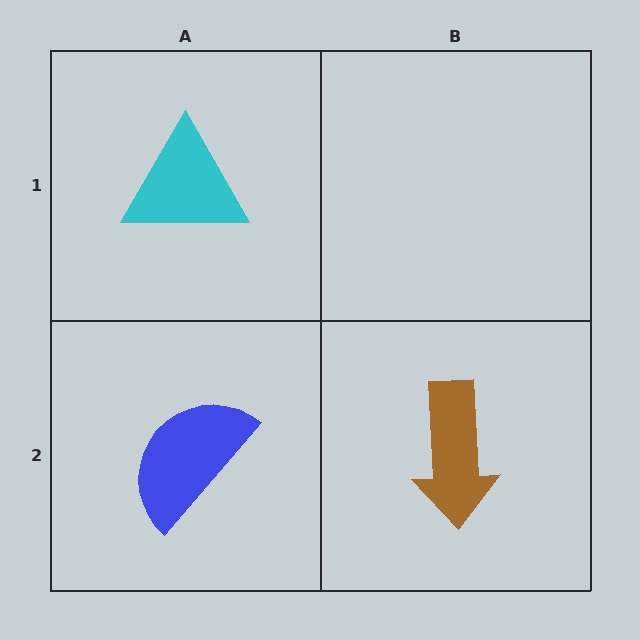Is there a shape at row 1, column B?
No, that cell is empty.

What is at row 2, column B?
A brown arrow.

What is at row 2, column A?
A blue semicircle.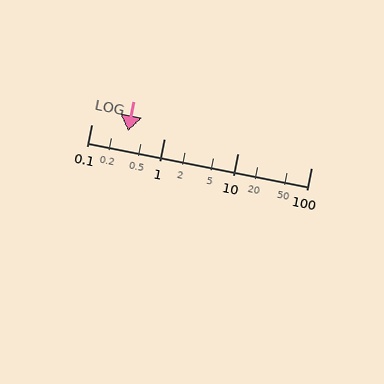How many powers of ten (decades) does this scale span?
The scale spans 3 decades, from 0.1 to 100.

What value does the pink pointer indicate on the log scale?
The pointer indicates approximately 0.32.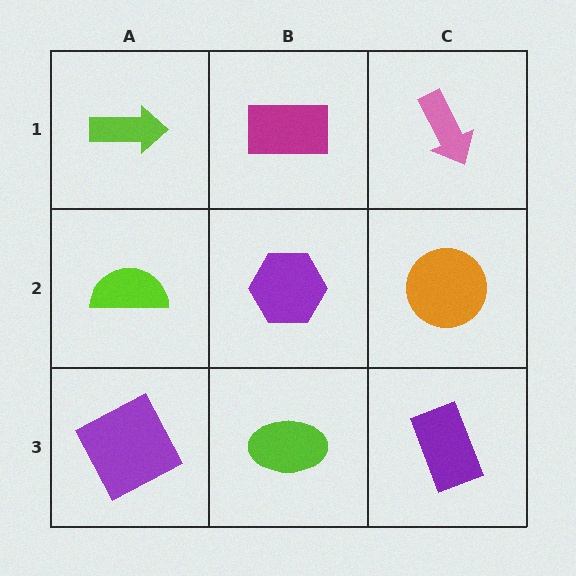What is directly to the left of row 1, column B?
A lime arrow.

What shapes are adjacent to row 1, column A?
A lime semicircle (row 2, column A), a magenta rectangle (row 1, column B).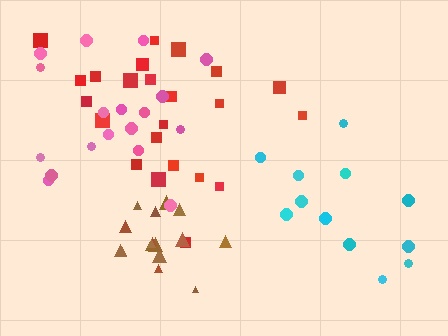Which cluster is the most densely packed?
Brown.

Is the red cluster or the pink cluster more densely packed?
Red.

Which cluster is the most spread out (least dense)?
Cyan.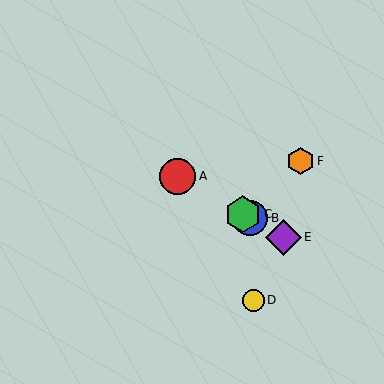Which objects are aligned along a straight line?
Objects A, B, C, E are aligned along a straight line.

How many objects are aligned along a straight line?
4 objects (A, B, C, E) are aligned along a straight line.